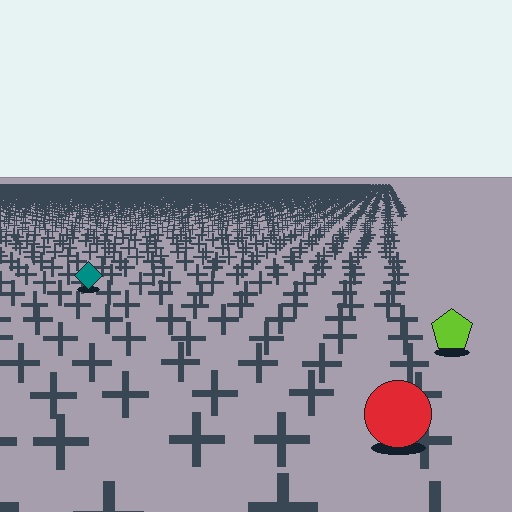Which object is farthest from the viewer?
The teal diamond is farthest from the viewer. It appears smaller and the ground texture around it is denser.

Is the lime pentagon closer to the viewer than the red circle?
No. The red circle is closer — you can tell from the texture gradient: the ground texture is coarser near it.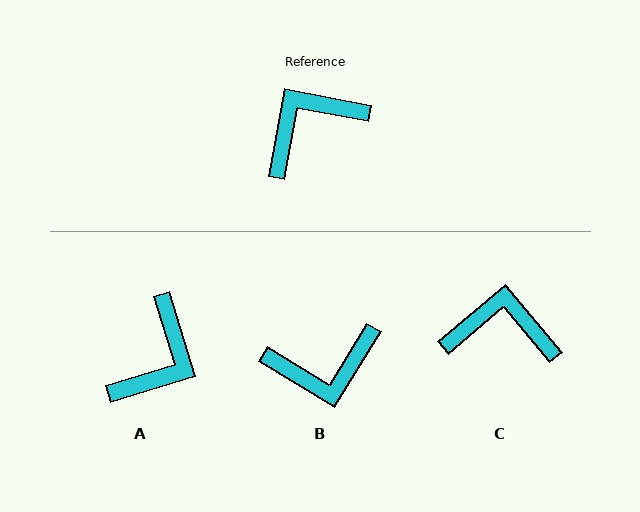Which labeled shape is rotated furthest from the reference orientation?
B, about 159 degrees away.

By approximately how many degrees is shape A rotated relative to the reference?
Approximately 153 degrees clockwise.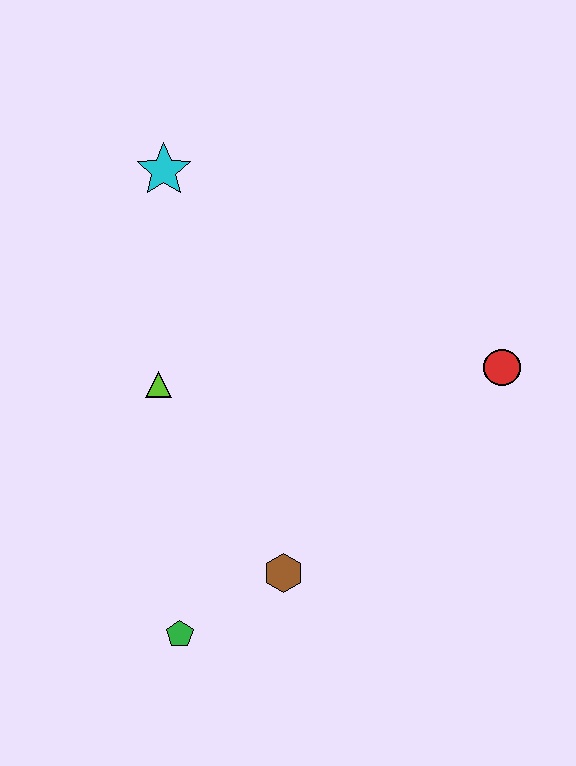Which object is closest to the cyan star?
The lime triangle is closest to the cyan star.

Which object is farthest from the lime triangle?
The red circle is farthest from the lime triangle.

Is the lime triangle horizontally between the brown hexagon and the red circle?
No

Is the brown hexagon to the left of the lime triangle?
No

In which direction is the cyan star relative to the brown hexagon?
The cyan star is above the brown hexagon.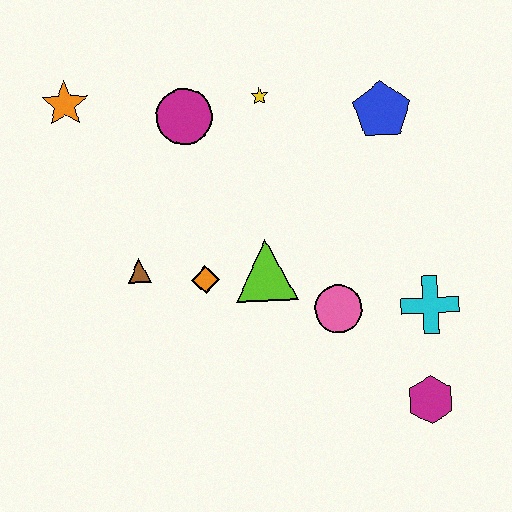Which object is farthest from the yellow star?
The magenta hexagon is farthest from the yellow star.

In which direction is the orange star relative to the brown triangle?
The orange star is above the brown triangle.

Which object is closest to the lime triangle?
The orange diamond is closest to the lime triangle.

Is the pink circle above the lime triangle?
No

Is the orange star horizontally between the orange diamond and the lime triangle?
No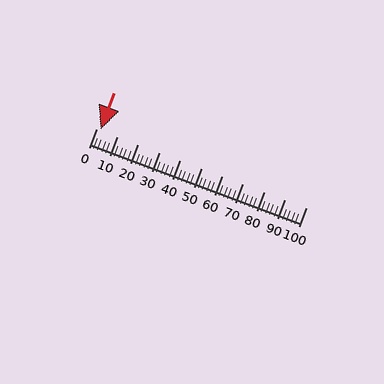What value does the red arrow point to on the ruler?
The red arrow points to approximately 2.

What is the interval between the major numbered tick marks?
The major tick marks are spaced 10 units apart.